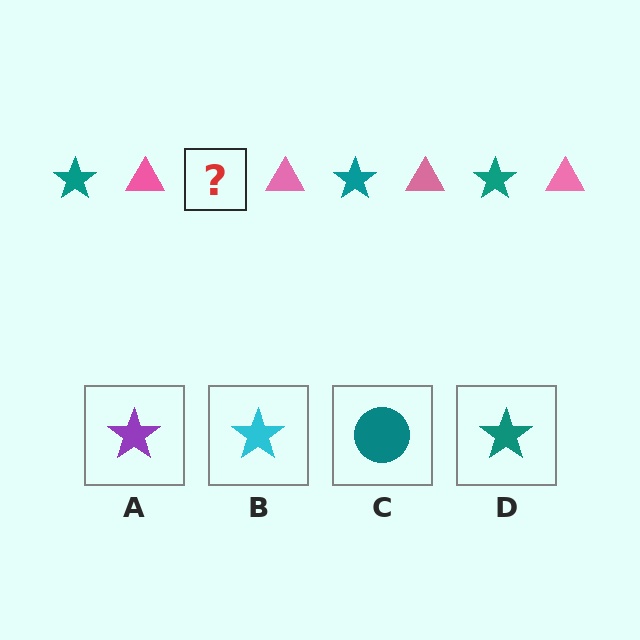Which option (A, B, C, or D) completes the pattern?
D.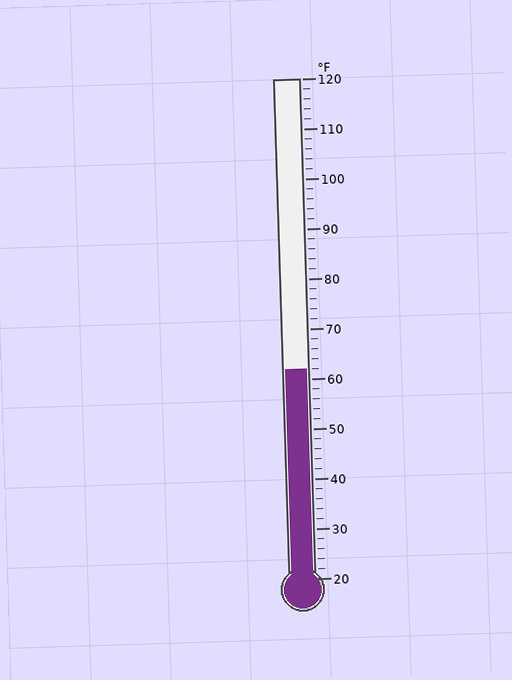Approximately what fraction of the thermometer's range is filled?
The thermometer is filled to approximately 40% of its range.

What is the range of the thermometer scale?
The thermometer scale ranges from 20°F to 120°F.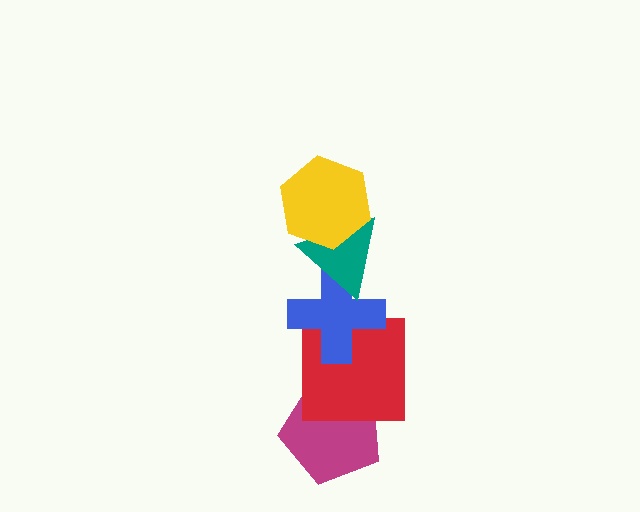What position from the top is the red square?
The red square is 4th from the top.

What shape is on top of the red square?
The blue cross is on top of the red square.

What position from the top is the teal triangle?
The teal triangle is 2nd from the top.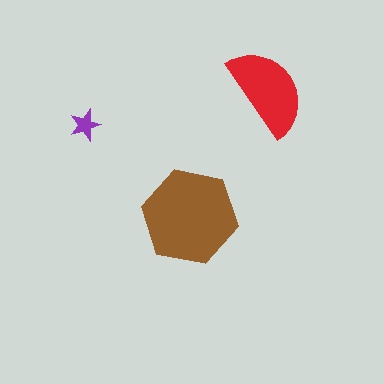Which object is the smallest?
The purple star.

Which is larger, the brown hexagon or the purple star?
The brown hexagon.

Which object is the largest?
The brown hexagon.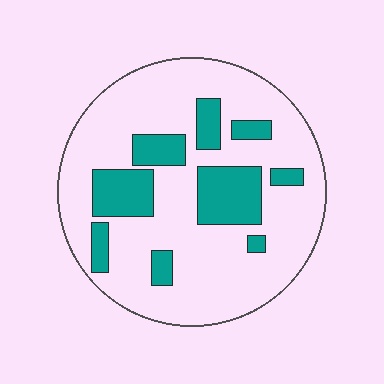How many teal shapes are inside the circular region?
9.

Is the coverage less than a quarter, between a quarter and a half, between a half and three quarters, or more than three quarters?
Less than a quarter.